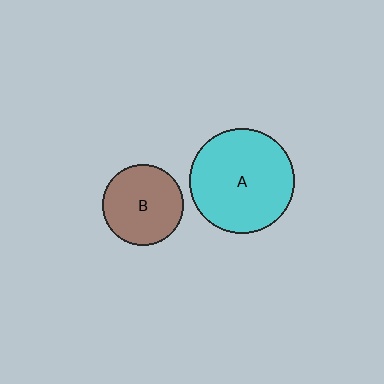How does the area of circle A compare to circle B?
Approximately 1.7 times.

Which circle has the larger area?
Circle A (cyan).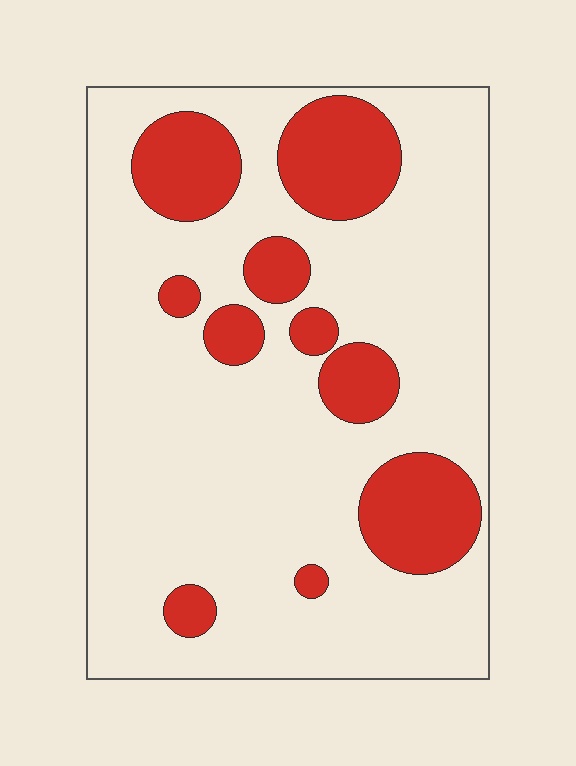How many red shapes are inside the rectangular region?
10.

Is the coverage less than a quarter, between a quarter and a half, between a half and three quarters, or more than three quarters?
Less than a quarter.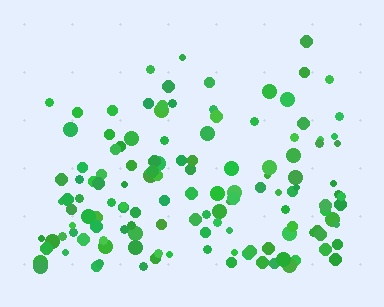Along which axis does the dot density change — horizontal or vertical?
Vertical.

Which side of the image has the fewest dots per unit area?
The top.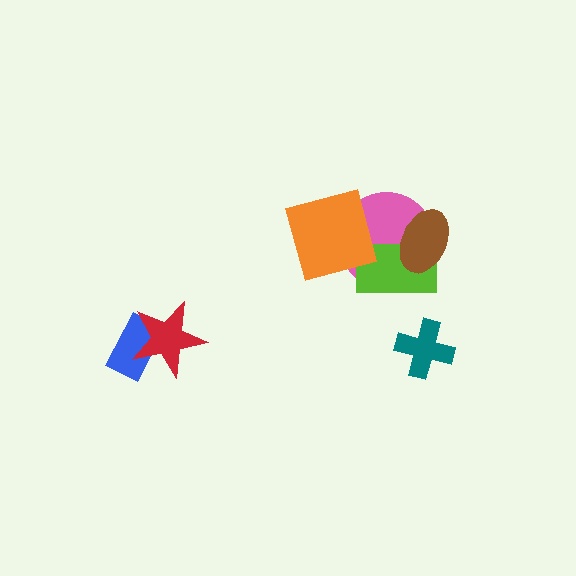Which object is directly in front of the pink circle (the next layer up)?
The lime rectangle is directly in front of the pink circle.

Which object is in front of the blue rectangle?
The red star is in front of the blue rectangle.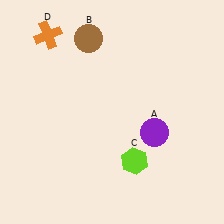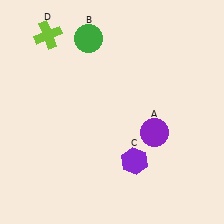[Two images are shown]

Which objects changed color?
B changed from brown to green. C changed from lime to purple. D changed from orange to lime.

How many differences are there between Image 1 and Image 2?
There are 3 differences between the two images.